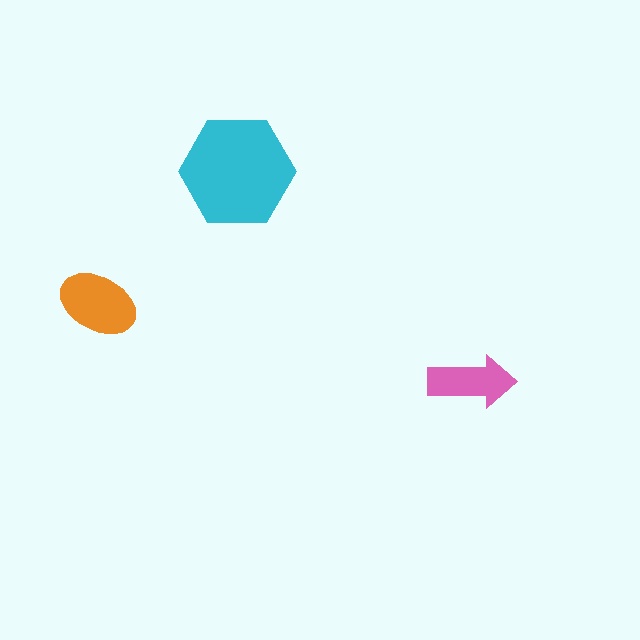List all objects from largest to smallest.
The cyan hexagon, the orange ellipse, the pink arrow.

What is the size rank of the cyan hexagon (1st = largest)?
1st.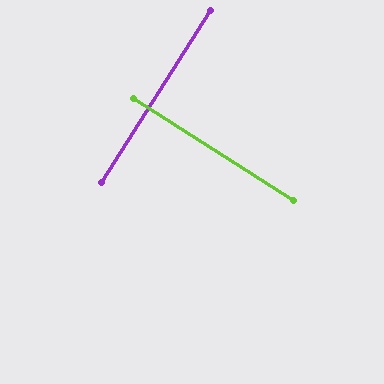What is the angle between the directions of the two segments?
Approximately 90 degrees.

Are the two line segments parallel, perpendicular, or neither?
Perpendicular — they meet at approximately 90°.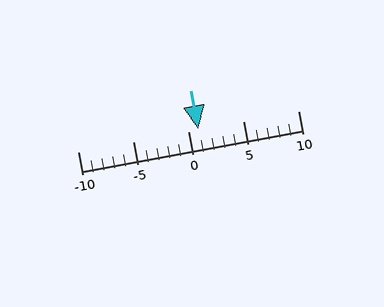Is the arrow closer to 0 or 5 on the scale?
The arrow is closer to 0.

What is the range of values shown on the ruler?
The ruler shows values from -10 to 10.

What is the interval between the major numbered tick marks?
The major tick marks are spaced 5 units apart.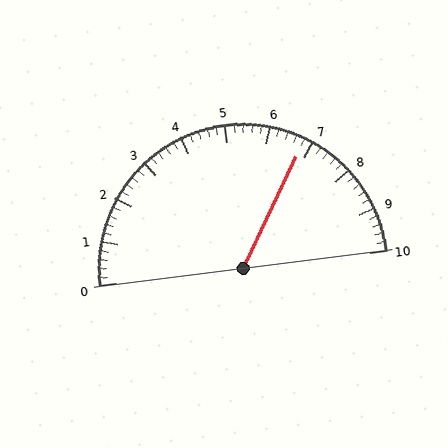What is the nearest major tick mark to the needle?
The nearest major tick mark is 7.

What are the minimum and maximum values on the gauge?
The gauge ranges from 0 to 10.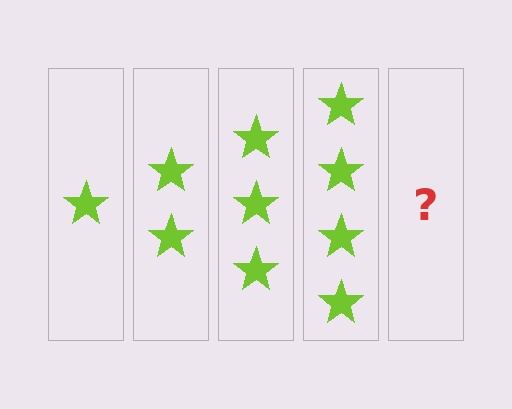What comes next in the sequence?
The next element should be 5 stars.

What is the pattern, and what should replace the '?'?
The pattern is that each step adds one more star. The '?' should be 5 stars.